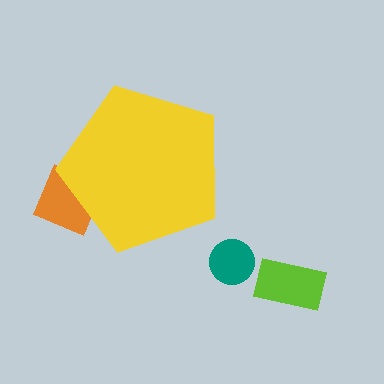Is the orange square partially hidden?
Yes, the orange square is partially hidden behind the yellow pentagon.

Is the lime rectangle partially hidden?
No, the lime rectangle is fully visible.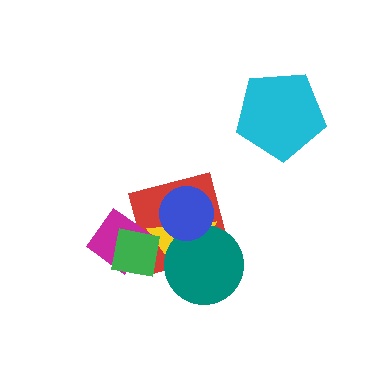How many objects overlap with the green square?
3 objects overlap with the green square.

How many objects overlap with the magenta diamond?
3 objects overlap with the magenta diamond.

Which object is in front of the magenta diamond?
The green square is in front of the magenta diamond.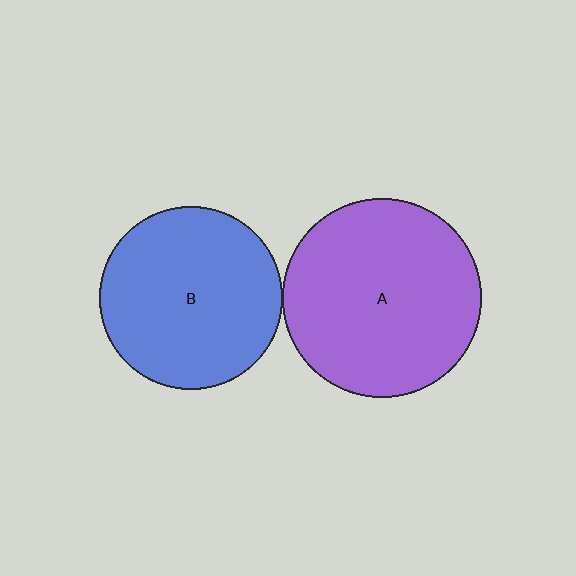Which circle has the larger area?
Circle A (purple).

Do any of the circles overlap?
No, none of the circles overlap.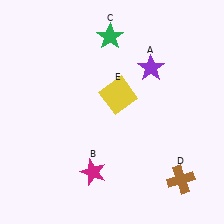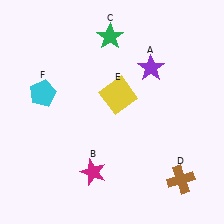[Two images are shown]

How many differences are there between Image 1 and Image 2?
There is 1 difference between the two images.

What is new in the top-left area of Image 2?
A cyan pentagon (F) was added in the top-left area of Image 2.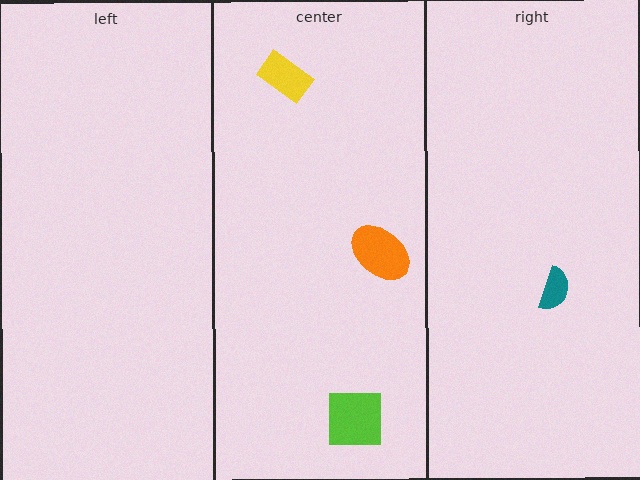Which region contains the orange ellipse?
The center region.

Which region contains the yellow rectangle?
The center region.